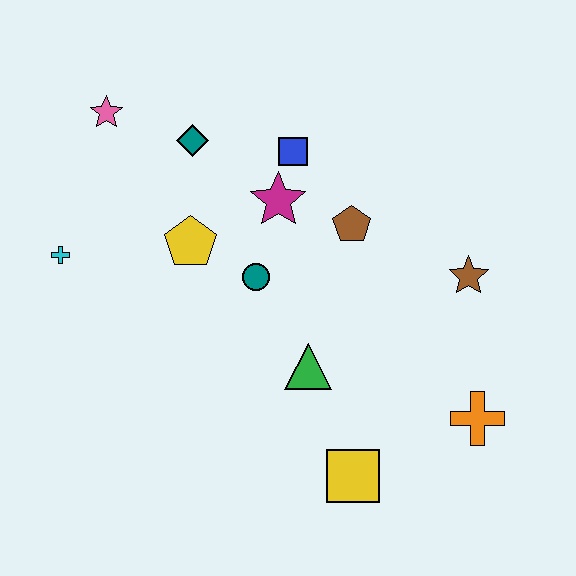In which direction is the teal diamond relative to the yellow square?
The teal diamond is above the yellow square.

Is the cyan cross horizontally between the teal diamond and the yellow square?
No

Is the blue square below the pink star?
Yes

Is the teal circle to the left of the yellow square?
Yes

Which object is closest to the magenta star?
The blue square is closest to the magenta star.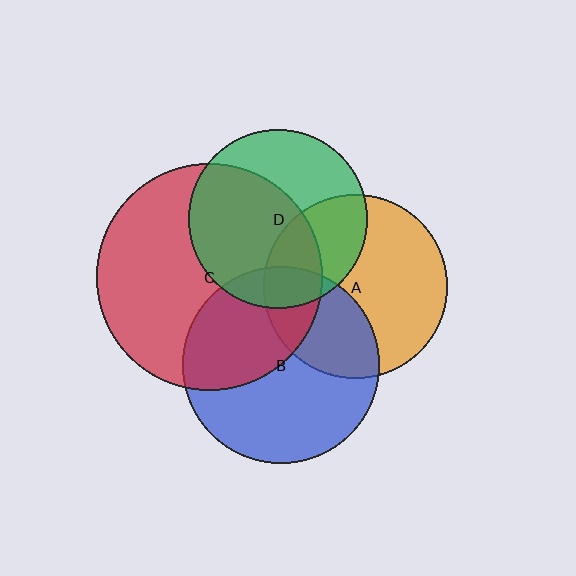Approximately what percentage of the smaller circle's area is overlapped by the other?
Approximately 35%.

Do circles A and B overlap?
Yes.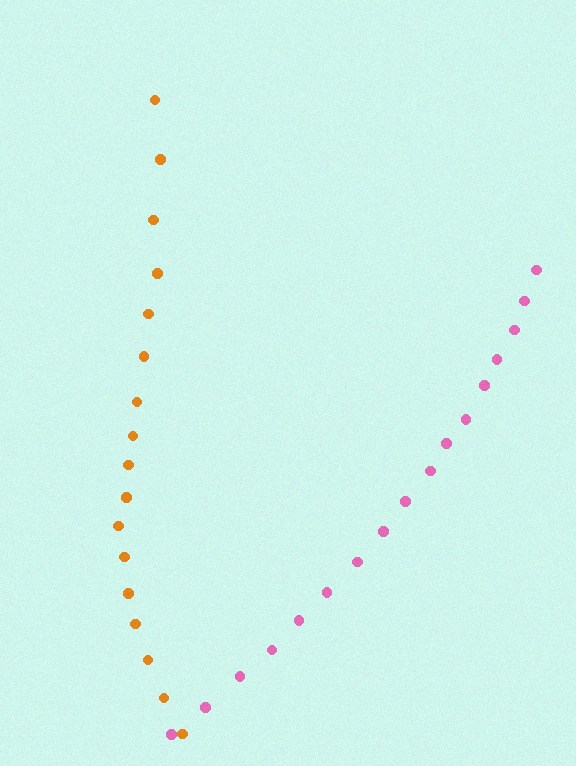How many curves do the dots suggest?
There are 2 distinct paths.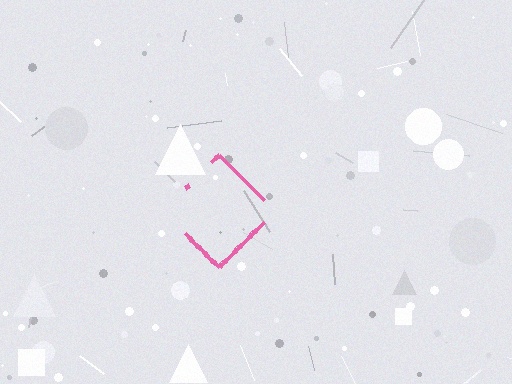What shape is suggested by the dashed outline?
The dashed outline suggests a diamond.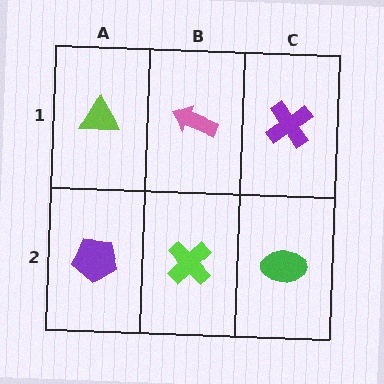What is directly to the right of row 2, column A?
A lime cross.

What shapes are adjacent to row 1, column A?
A purple pentagon (row 2, column A), a pink arrow (row 1, column B).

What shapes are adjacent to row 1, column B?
A lime cross (row 2, column B), a lime triangle (row 1, column A), a purple cross (row 1, column C).